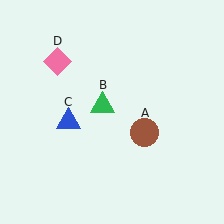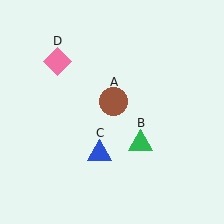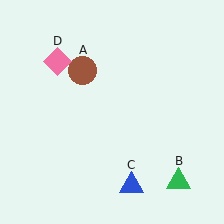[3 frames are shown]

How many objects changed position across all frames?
3 objects changed position: brown circle (object A), green triangle (object B), blue triangle (object C).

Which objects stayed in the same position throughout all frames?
Pink diamond (object D) remained stationary.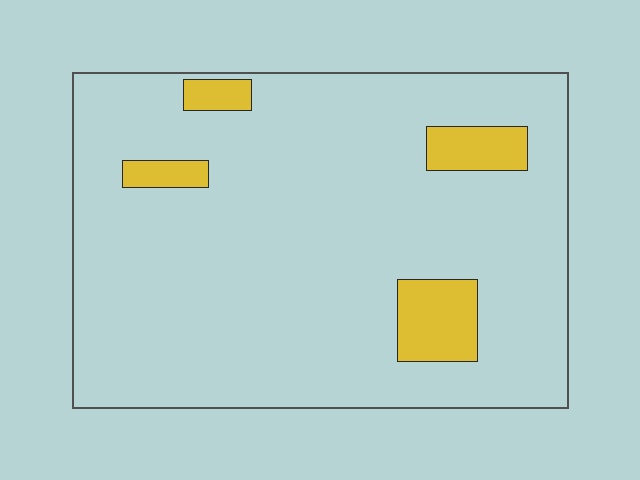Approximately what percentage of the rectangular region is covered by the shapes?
Approximately 10%.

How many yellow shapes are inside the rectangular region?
4.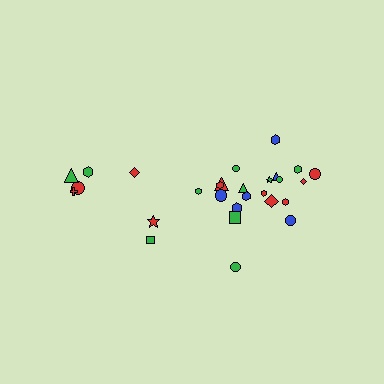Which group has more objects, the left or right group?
The right group.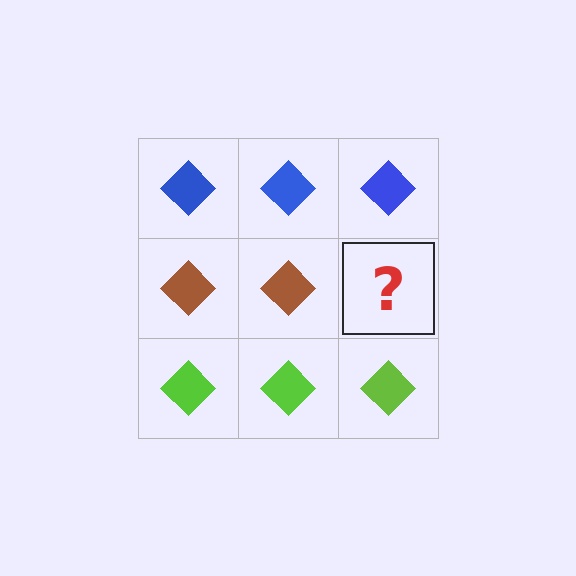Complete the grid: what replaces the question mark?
The question mark should be replaced with a brown diamond.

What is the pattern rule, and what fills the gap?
The rule is that each row has a consistent color. The gap should be filled with a brown diamond.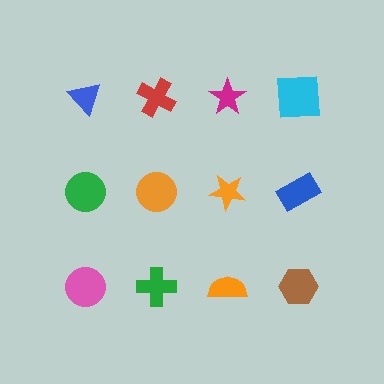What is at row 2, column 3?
An orange star.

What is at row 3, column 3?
An orange semicircle.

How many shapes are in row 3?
4 shapes.